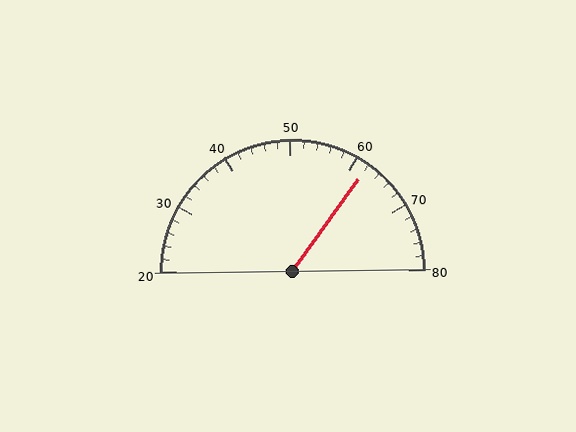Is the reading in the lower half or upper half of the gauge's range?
The reading is in the upper half of the range (20 to 80).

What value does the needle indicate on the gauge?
The needle indicates approximately 62.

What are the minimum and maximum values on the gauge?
The gauge ranges from 20 to 80.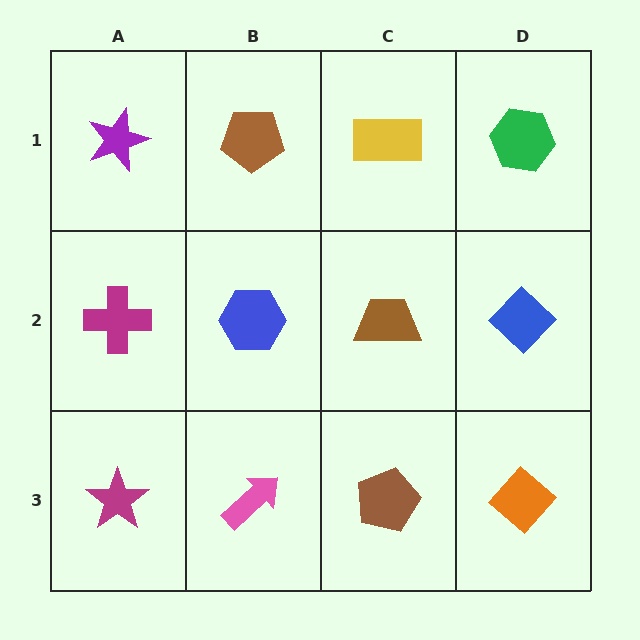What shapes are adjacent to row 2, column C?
A yellow rectangle (row 1, column C), a brown pentagon (row 3, column C), a blue hexagon (row 2, column B), a blue diamond (row 2, column D).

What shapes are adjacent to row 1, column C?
A brown trapezoid (row 2, column C), a brown pentagon (row 1, column B), a green hexagon (row 1, column D).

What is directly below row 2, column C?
A brown pentagon.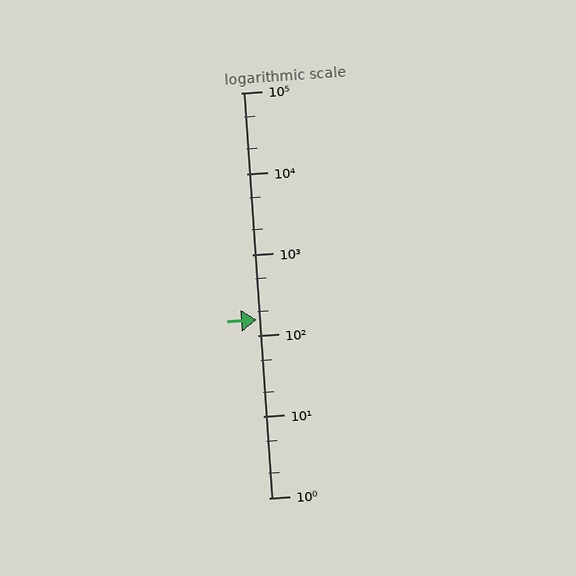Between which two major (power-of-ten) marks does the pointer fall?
The pointer is between 100 and 1000.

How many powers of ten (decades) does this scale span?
The scale spans 5 decades, from 1 to 100000.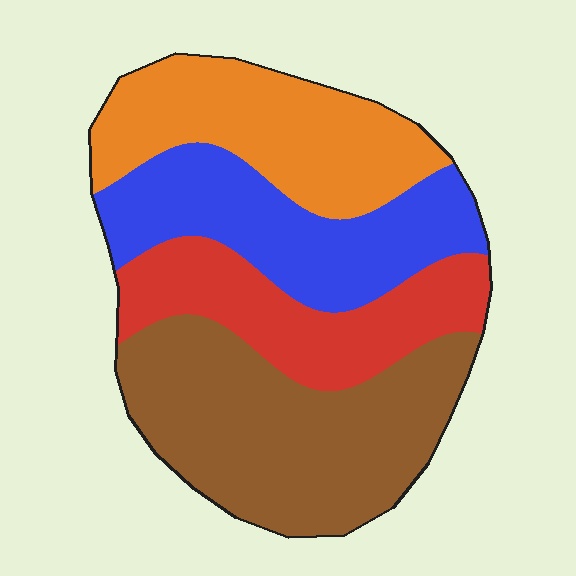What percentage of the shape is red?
Red covers roughly 20% of the shape.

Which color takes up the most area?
Brown, at roughly 35%.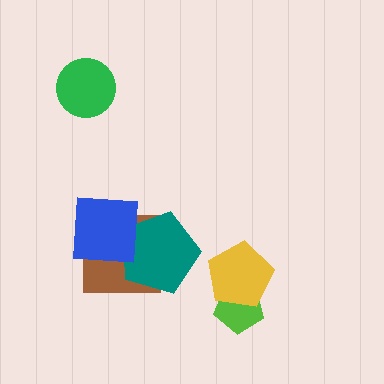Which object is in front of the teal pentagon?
The blue square is in front of the teal pentagon.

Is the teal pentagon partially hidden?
Yes, it is partially covered by another shape.